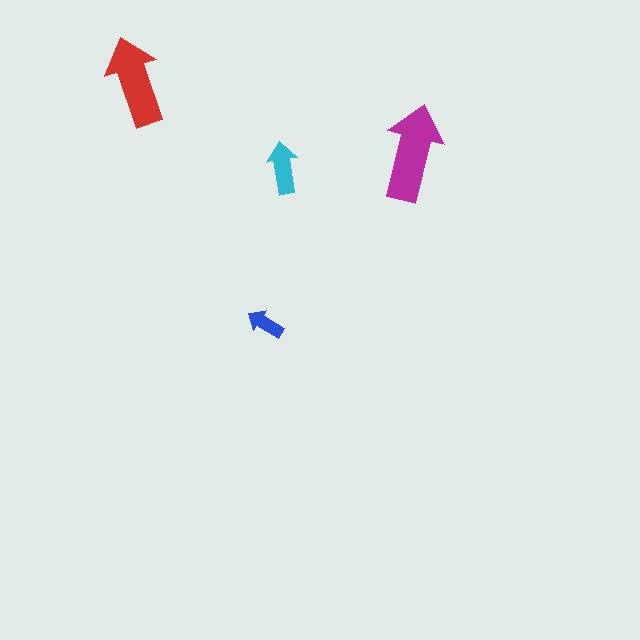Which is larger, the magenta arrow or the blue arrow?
The magenta one.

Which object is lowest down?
The blue arrow is bottommost.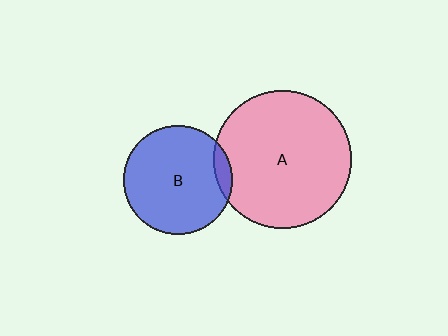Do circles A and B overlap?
Yes.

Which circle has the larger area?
Circle A (pink).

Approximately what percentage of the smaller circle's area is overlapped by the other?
Approximately 10%.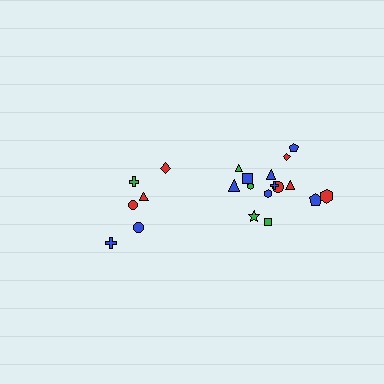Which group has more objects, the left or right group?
The right group.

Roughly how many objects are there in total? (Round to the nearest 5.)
Roughly 20 objects in total.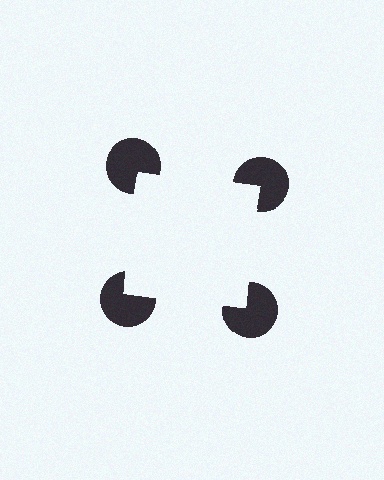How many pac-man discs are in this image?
There are 4 — one at each vertex of the illusory square.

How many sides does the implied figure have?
4 sides.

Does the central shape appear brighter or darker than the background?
It typically appears slightly brighter than the background, even though no actual brightness change is drawn.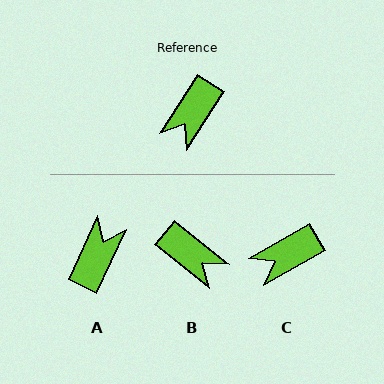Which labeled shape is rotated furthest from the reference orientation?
A, about 173 degrees away.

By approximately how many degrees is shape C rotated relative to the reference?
Approximately 28 degrees clockwise.